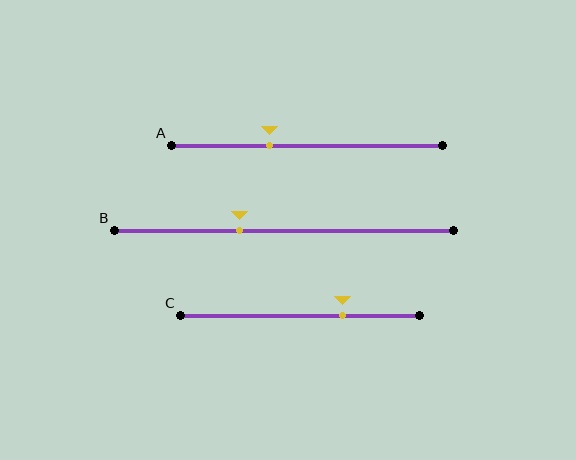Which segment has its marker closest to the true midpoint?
Segment B has its marker closest to the true midpoint.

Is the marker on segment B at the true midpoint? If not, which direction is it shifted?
No, the marker on segment B is shifted to the left by about 13% of the segment length.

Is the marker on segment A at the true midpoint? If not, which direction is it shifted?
No, the marker on segment A is shifted to the left by about 14% of the segment length.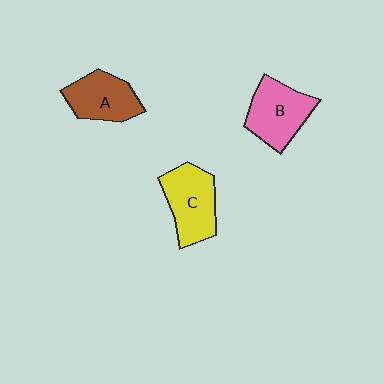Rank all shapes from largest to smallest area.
From largest to smallest: C (yellow), B (pink), A (brown).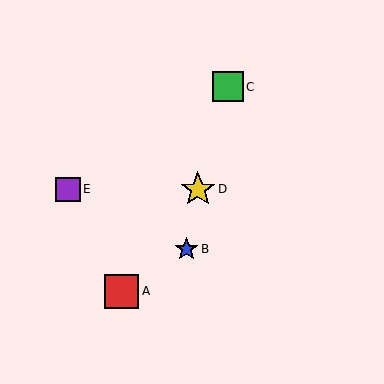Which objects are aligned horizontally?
Objects D, E are aligned horizontally.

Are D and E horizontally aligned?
Yes, both are at y≈189.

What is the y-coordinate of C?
Object C is at y≈87.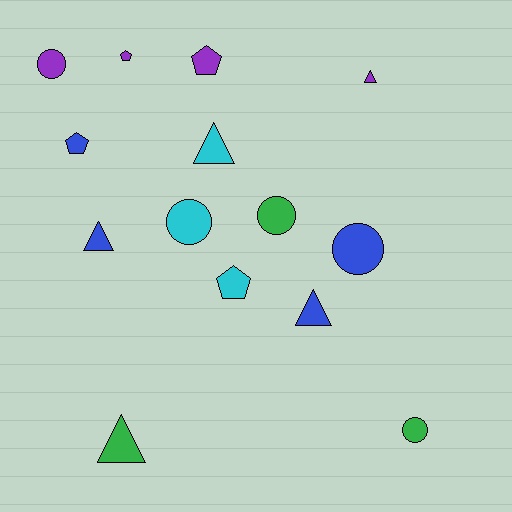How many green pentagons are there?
There are no green pentagons.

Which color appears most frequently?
Purple, with 4 objects.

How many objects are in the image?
There are 14 objects.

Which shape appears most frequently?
Circle, with 5 objects.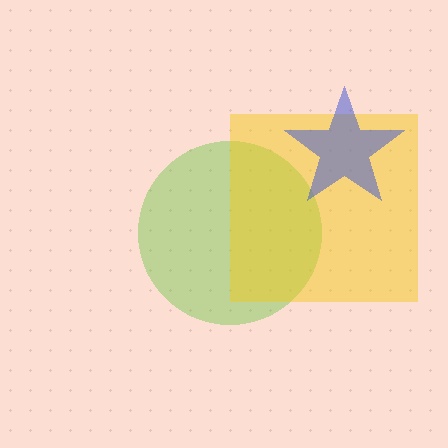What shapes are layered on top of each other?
The layered shapes are: a lime circle, a yellow square, a blue star.